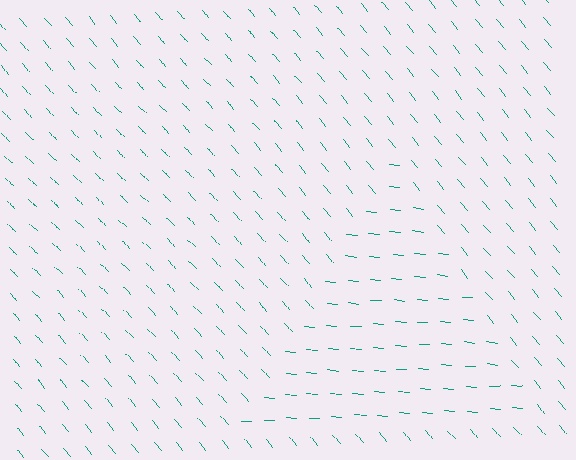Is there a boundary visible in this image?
Yes, there is a texture boundary formed by a change in line orientation.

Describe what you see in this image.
The image is filled with small teal line segments. A triangle region in the image has lines oriented differently from the surrounding lines, creating a visible texture boundary.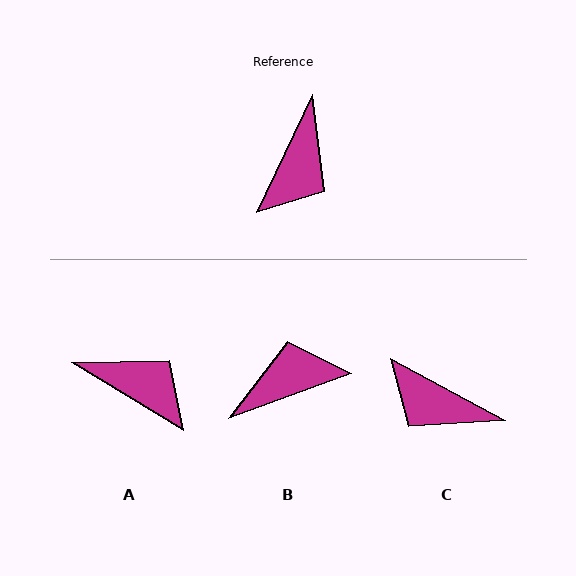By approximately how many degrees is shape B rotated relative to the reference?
Approximately 136 degrees counter-clockwise.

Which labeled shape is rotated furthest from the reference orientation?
B, about 136 degrees away.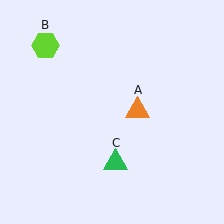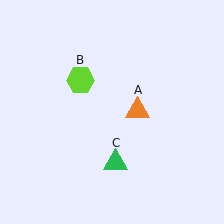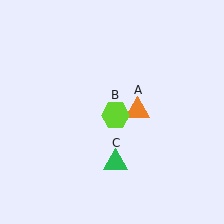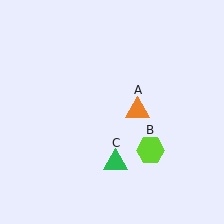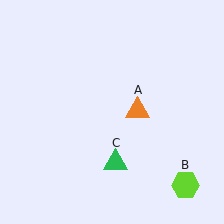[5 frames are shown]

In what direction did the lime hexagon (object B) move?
The lime hexagon (object B) moved down and to the right.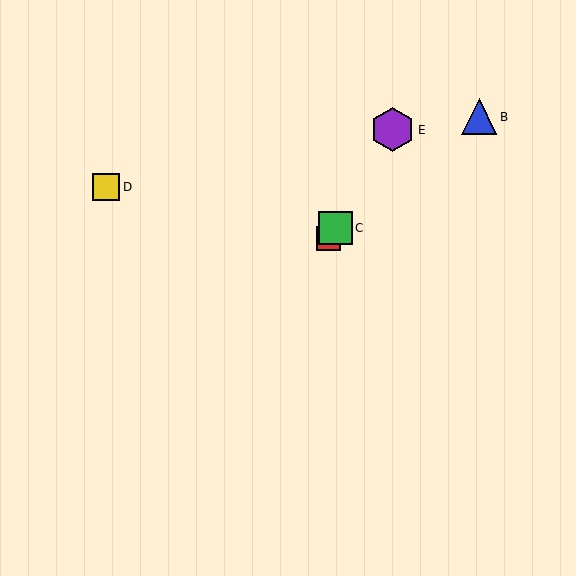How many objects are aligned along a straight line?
3 objects (A, C, E) are aligned along a straight line.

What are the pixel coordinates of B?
Object B is at (479, 117).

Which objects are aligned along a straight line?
Objects A, C, E are aligned along a straight line.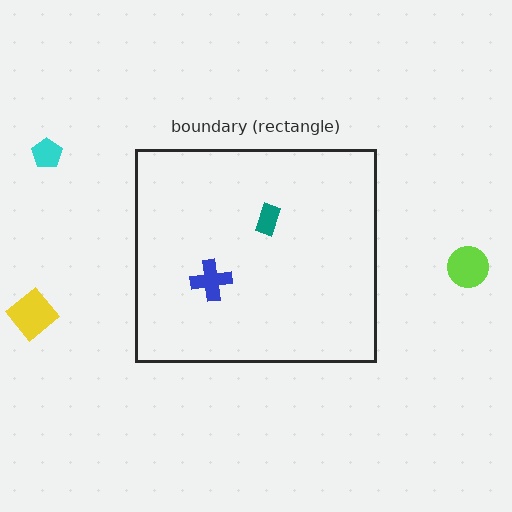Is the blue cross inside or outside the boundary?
Inside.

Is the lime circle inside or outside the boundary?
Outside.